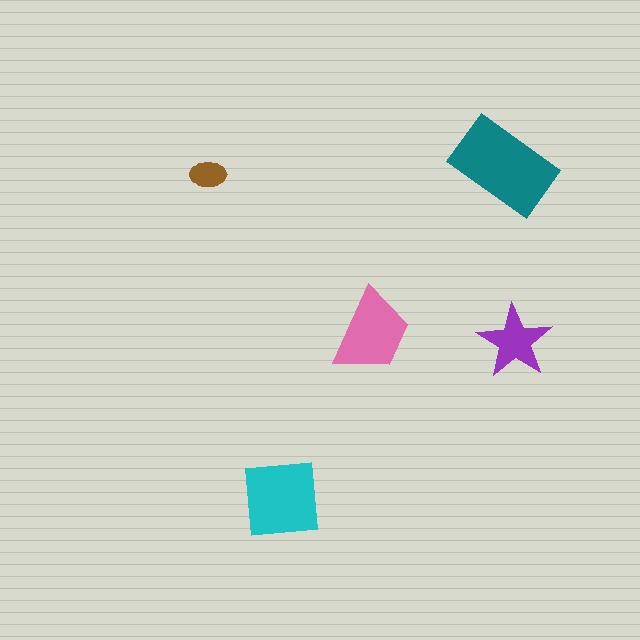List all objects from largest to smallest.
The teal rectangle, the cyan square, the pink trapezoid, the purple star, the brown ellipse.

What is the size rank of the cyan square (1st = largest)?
2nd.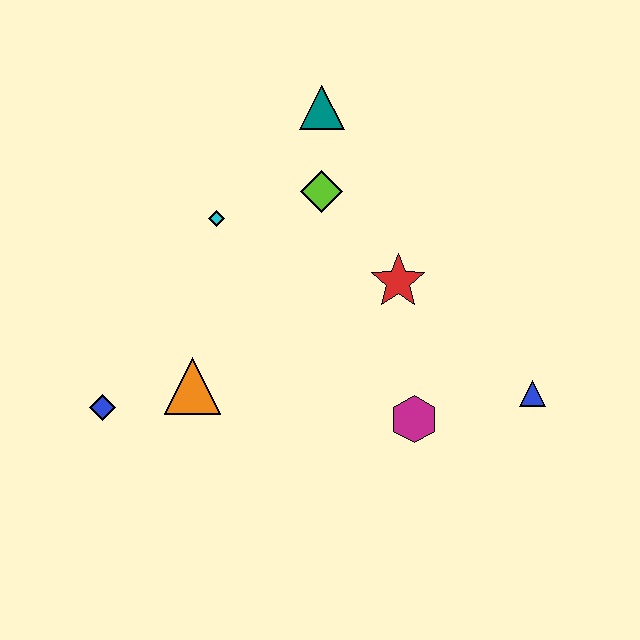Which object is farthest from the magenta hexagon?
The teal triangle is farthest from the magenta hexagon.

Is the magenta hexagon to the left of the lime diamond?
No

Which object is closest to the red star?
The lime diamond is closest to the red star.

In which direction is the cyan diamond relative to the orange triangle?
The cyan diamond is above the orange triangle.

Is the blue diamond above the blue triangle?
No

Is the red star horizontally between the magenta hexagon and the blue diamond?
Yes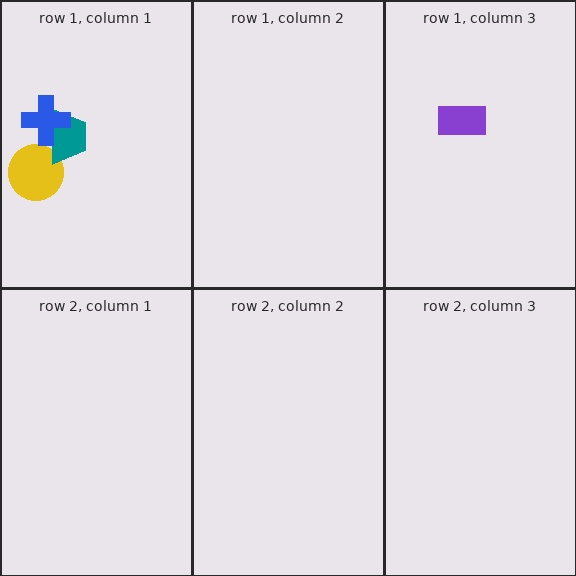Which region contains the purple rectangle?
The row 1, column 3 region.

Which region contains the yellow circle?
The row 1, column 1 region.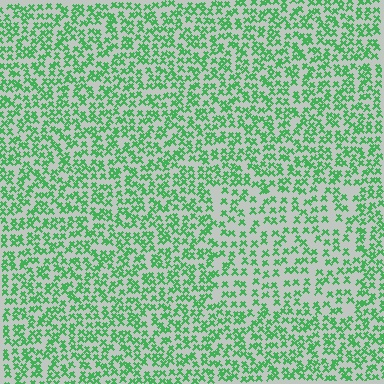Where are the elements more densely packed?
The elements are more densely packed outside the rectangle boundary.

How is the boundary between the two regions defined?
The boundary is defined by a change in element density (approximately 1.6x ratio). All elements are the same color, size, and shape.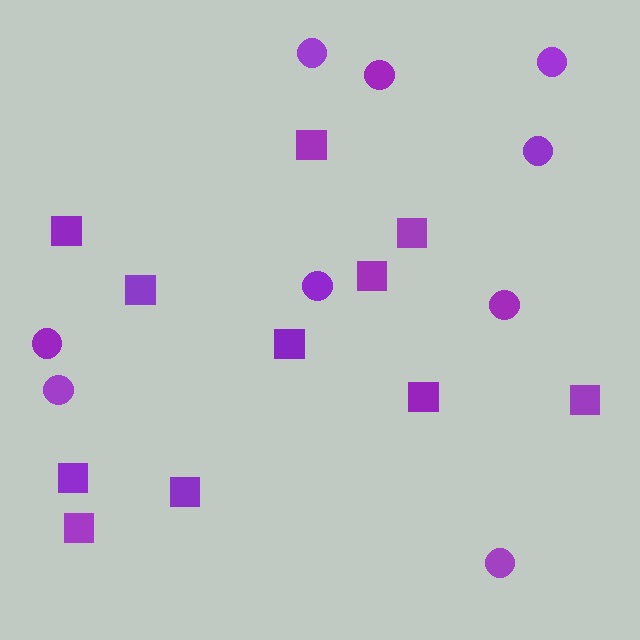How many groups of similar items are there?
There are 2 groups: one group of squares (11) and one group of circles (9).